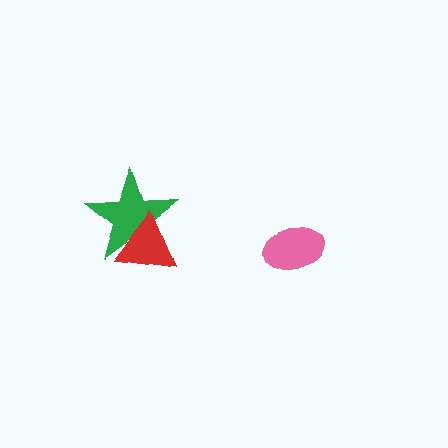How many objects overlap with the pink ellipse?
0 objects overlap with the pink ellipse.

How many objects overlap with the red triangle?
1 object overlaps with the red triangle.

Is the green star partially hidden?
Yes, it is partially covered by another shape.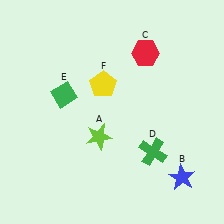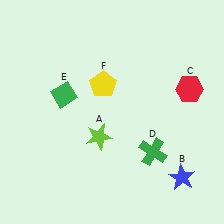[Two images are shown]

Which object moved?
The red hexagon (C) moved right.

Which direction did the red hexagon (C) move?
The red hexagon (C) moved right.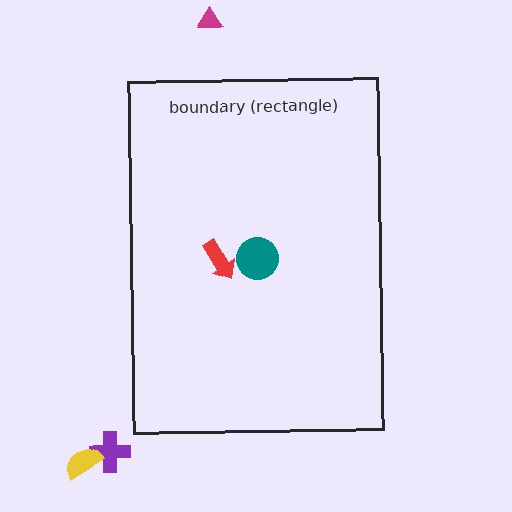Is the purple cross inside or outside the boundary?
Outside.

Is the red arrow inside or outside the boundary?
Inside.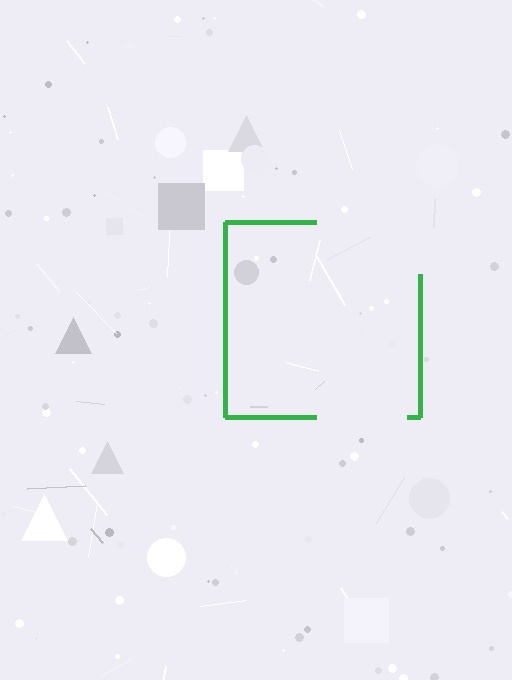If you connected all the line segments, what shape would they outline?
They would outline a square.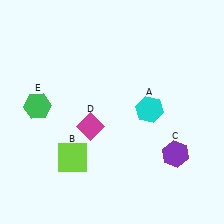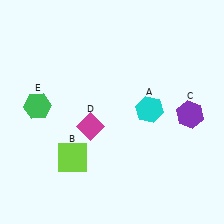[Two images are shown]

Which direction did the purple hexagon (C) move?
The purple hexagon (C) moved up.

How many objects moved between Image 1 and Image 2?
1 object moved between the two images.